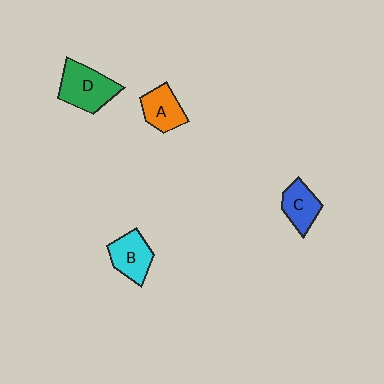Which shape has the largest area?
Shape D (green).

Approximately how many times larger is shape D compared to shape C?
Approximately 1.5 times.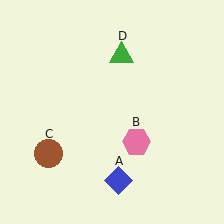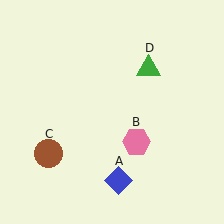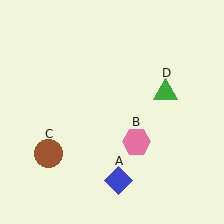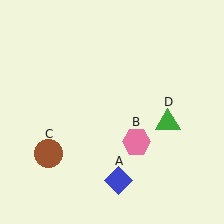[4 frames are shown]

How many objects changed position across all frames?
1 object changed position: green triangle (object D).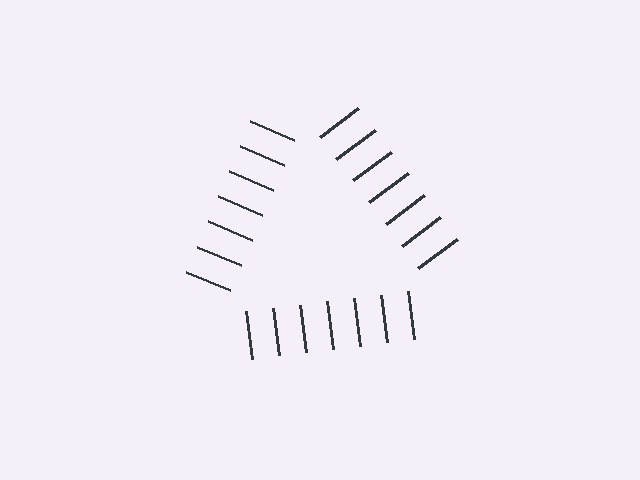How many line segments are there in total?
21 — 7 along each of the 3 edges.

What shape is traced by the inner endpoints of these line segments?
An illusory triangle — the line segments terminate on its edges but no continuous stroke is drawn.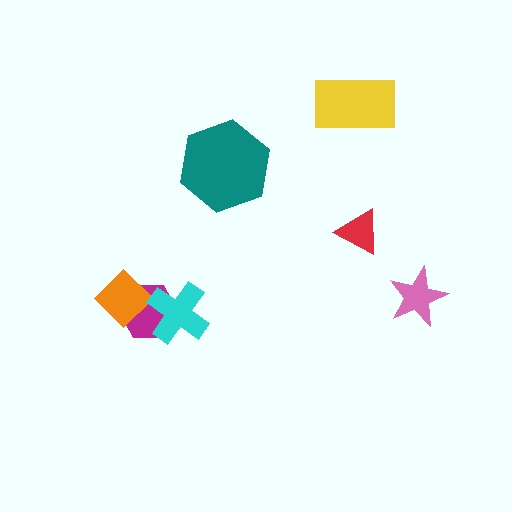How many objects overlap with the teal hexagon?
0 objects overlap with the teal hexagon.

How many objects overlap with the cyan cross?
1 object overlaps with the cyan cross.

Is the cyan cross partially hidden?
No, no other shape covers it.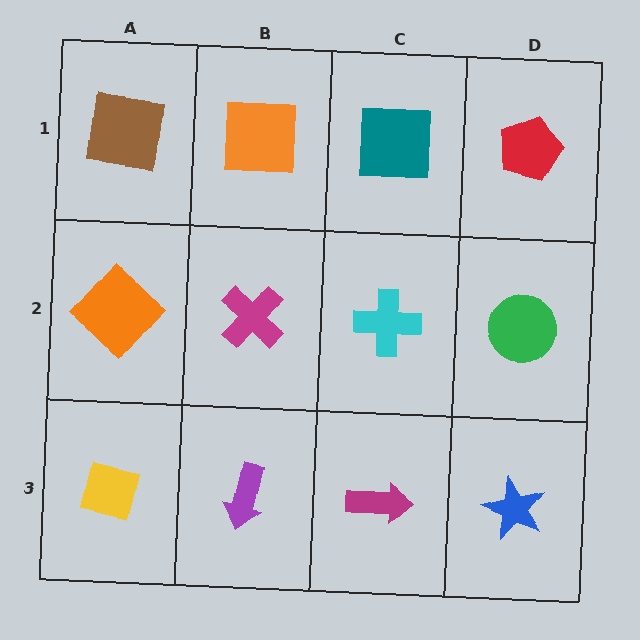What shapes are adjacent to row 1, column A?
An orange diamond (row 2, column A), an orange square (row 1, column B).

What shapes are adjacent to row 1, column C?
A cyan cross (row 2, column C), an orange square (row 1, column B), a red pentagon (row 1, column D).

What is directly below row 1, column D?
A green circle.